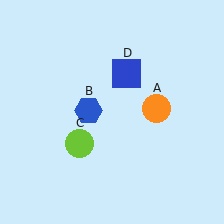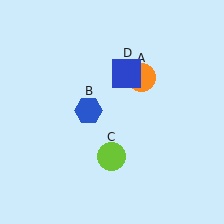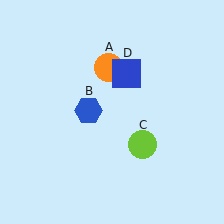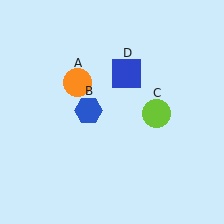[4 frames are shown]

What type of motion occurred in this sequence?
The orange circle (object A), lime circle (object C) rotated counterclockwise around the center of the scene.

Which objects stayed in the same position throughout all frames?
Blue hexagon (object B) and blue square (object D) remained stationary.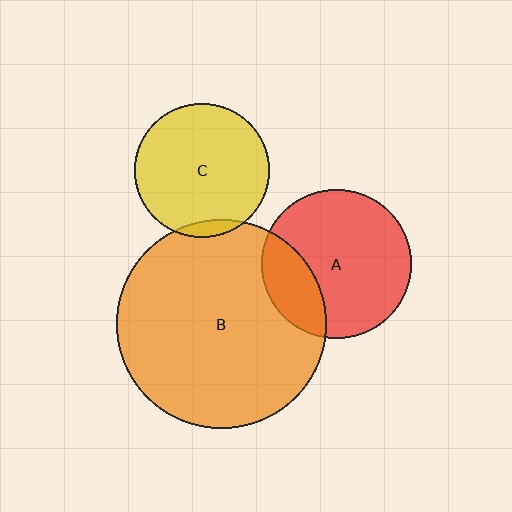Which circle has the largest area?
Circle B (orange).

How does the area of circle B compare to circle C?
Approximately 2.4 times.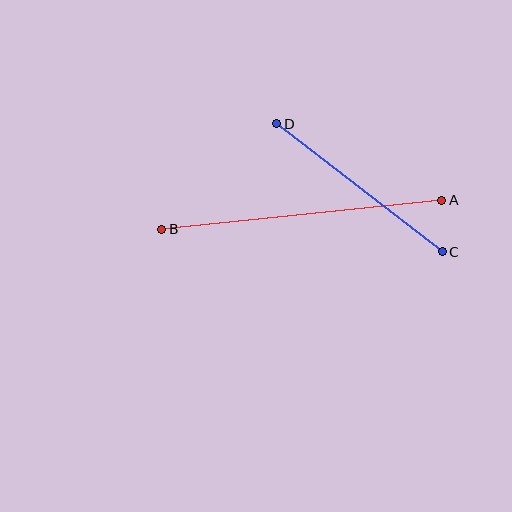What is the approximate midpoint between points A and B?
The midpoint is at approximately (302, 215) pixels.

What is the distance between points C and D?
The distance is approximately 209 pixels.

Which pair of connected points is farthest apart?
Points A and B are farthest apart.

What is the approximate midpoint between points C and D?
The midpoint is at approximately (359, 188) pixels.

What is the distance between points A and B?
The distance is approximately 281 pixels.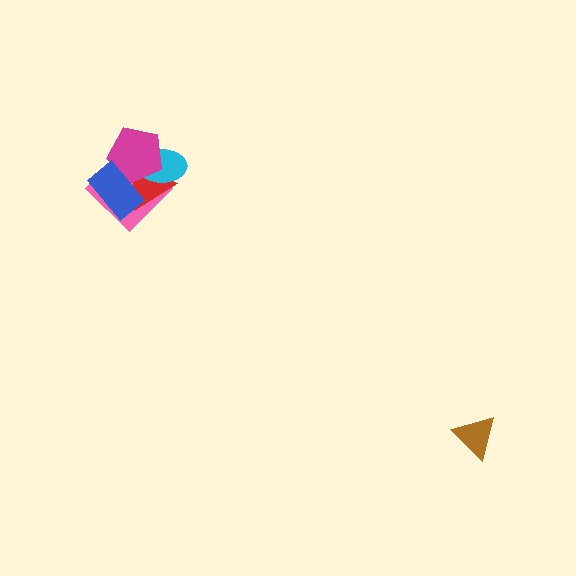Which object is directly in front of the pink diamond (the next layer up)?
The red triangle is directly in front of the pink diamond.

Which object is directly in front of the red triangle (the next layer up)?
The cyan ellipse is directly in front of the red triangle.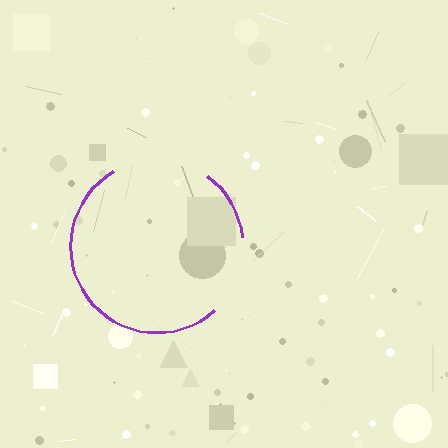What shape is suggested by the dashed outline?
The dashed outline suggests a circle.